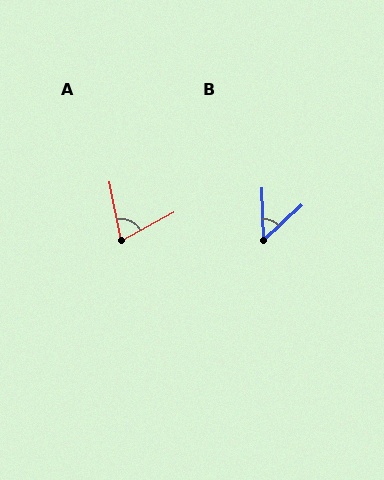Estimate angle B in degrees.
Approximately 49 degrees.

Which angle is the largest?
A, at approximately 72 degrees.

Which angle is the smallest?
B, at approximately 49 degrees.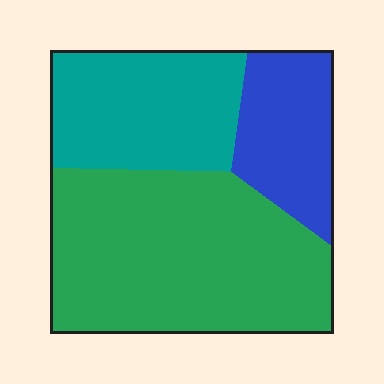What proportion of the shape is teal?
Teal takes up between a quarter and a half of the shape.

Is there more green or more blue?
Green.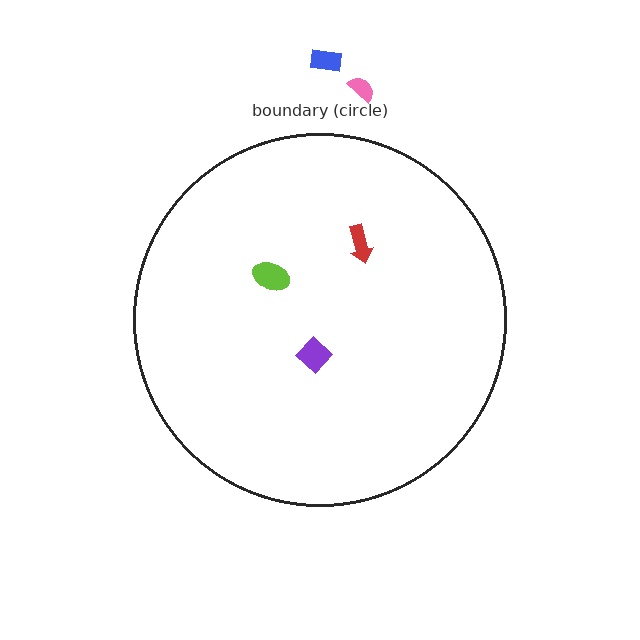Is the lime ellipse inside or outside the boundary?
Inside.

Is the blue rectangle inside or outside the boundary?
Outside.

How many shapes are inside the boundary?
3 inside, 2 outside.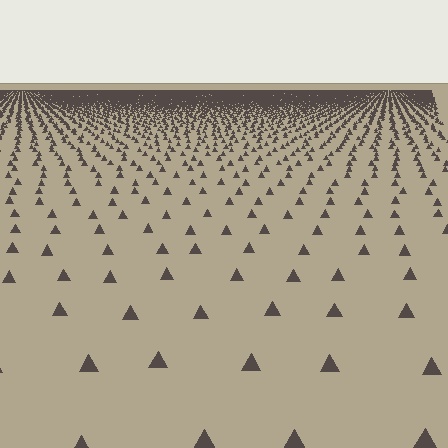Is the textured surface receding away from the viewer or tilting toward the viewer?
The surface is receding away from the viewer. Texture elements get smaller and denser toward the top.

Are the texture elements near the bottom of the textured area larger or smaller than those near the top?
Larger. Near the bottom, elements are closer to the viewer and appear at a bigger on-screen size.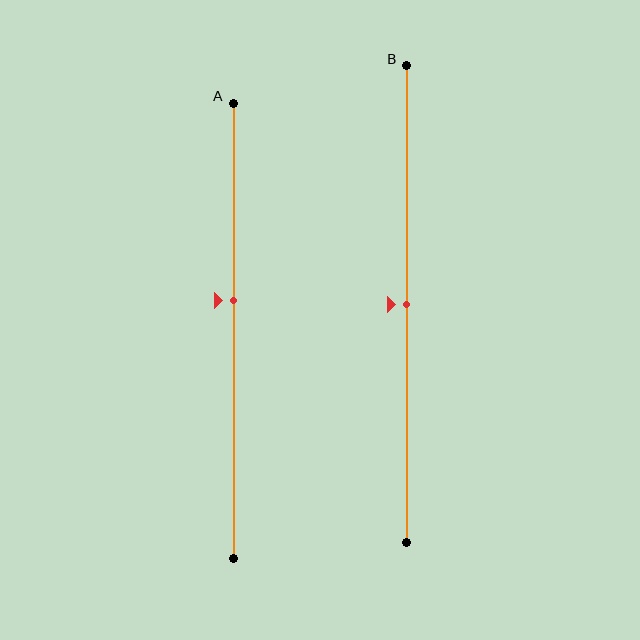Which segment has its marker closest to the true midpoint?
Segment B has its marker closest to the true midpoint.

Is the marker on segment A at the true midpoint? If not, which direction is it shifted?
No, the marker on segment A is shifted upward by about 7% of the segment length.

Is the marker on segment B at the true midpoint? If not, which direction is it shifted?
Yes, the marker on segment B is at the true midpoint.